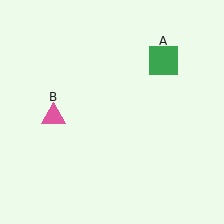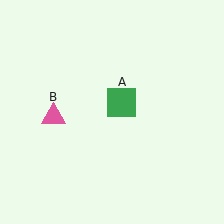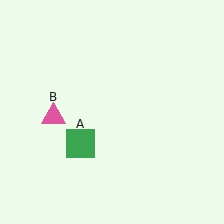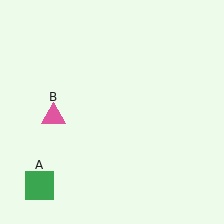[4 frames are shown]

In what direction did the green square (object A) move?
The green square (object A) moved down and to the left.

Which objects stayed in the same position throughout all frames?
Pink triangle (object B) remained stationary.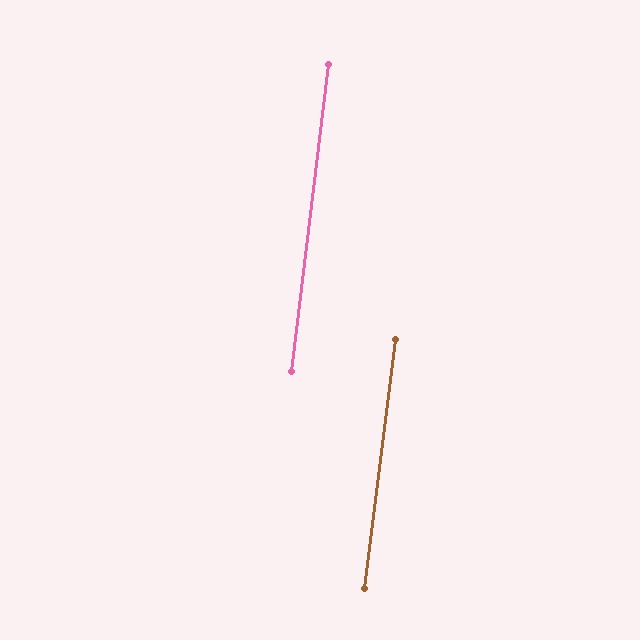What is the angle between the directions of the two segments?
Approximately 0 degrees.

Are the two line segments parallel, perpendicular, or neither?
Parallel — their directions differ by only 0.3°.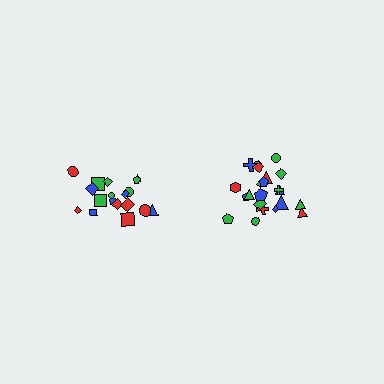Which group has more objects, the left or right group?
The right group.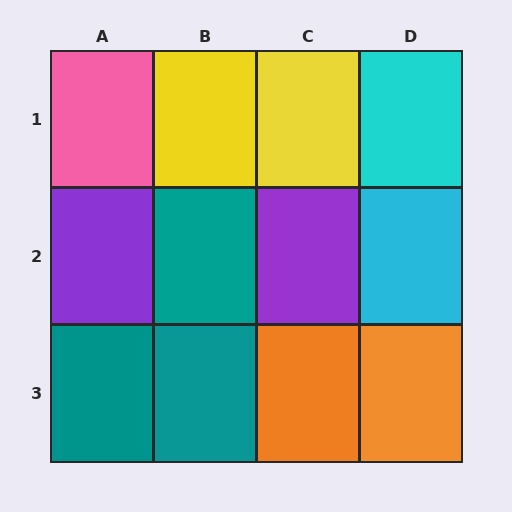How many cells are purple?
2 cells are purple.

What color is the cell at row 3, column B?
Teal.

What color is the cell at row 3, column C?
Orange.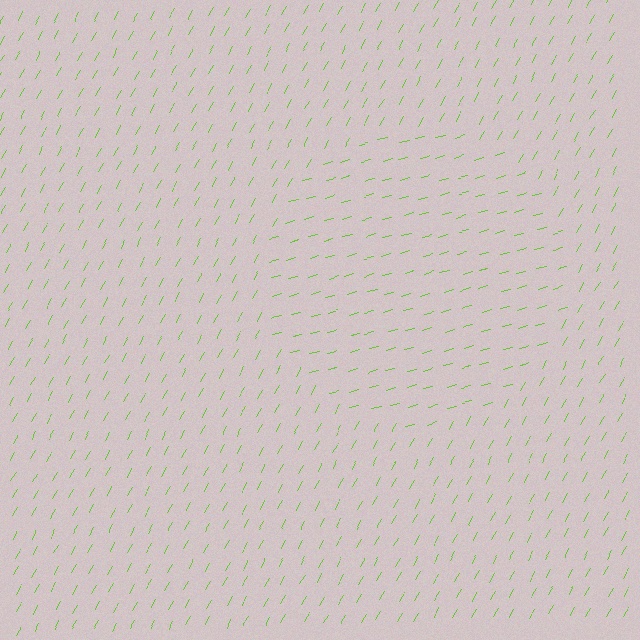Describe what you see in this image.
The image is filled with small lime line segments. A circle region in the image has lines oriented differently from the surrounding lines, creating a visible texture boundary.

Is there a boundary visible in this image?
Yes, there is a texture boundary formed by a change in line orientation.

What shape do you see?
I see a circle.